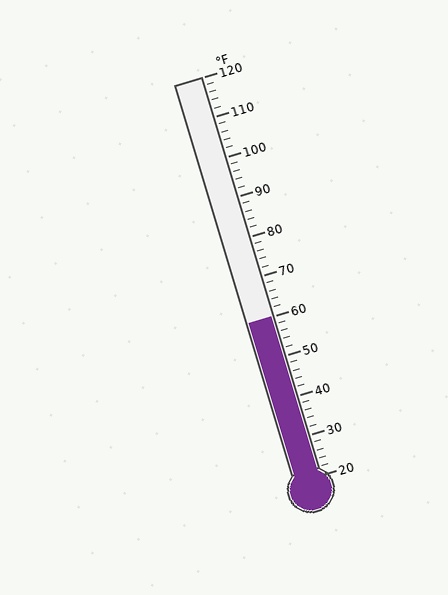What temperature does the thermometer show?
The thermometer shows approximately 60°F.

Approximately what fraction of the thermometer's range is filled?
The thermometer is filled to approximately 40% of its range.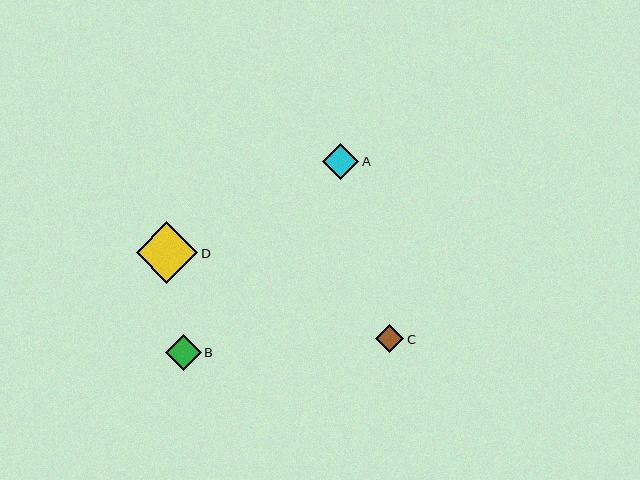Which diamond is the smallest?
Diamond C is the smallest with a size of approximately 28 pixels.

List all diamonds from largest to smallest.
From largest to smallest: D, A, B, C.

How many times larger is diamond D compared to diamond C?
Diamond D is approximately 2.2 times the size of diamond C.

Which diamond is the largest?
Diamond D is the largest with a size of approximately 62 pixels.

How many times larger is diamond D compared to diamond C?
Diamond D is approximately 2.2 times the size of diamond C.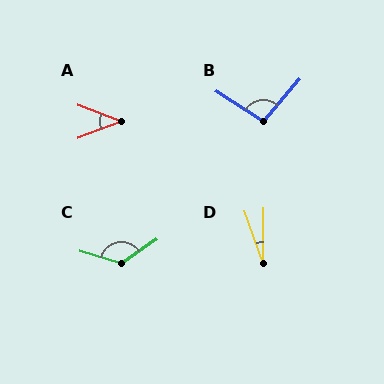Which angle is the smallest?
D, at approximately 20 degrees.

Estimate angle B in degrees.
Approximately 98 degrees.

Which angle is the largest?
C, at approximately 129 degrees.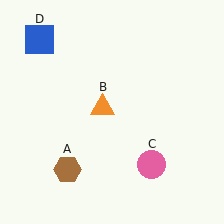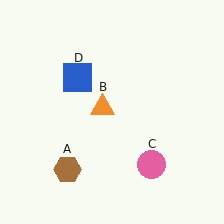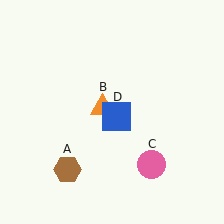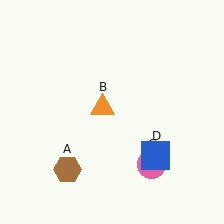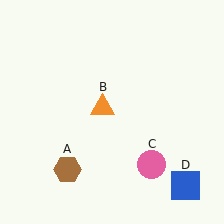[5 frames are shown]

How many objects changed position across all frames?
1 object changed position: blue square (object D).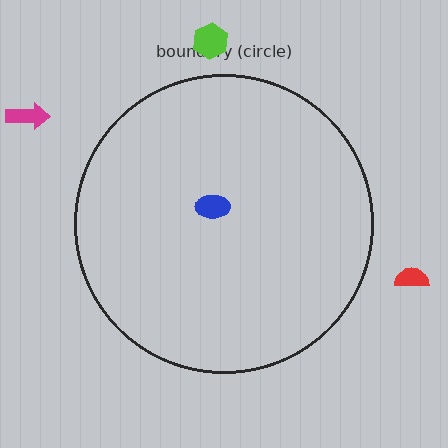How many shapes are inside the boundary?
1 inside, 3 outside.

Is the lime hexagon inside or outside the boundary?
Outside.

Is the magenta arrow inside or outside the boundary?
Outside.